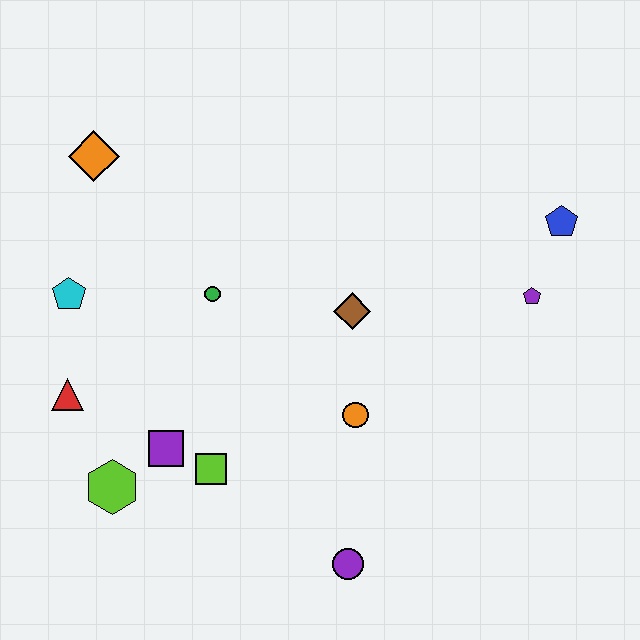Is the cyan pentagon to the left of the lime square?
Yes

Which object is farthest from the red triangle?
The blue pentagon is farthest from the red triangle.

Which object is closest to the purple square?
The lime square is closest to the purple square.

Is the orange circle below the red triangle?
Yes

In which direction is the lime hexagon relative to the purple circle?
The lime hexagon is to the left of the purple circle.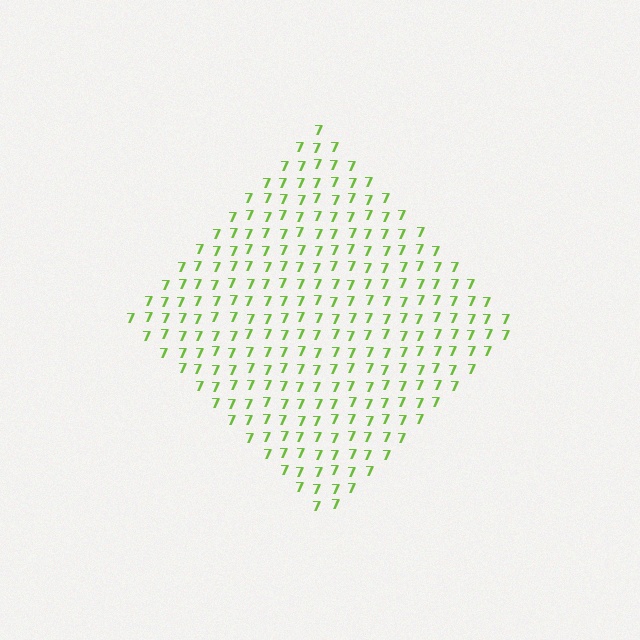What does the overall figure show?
The overall figure shows a diamond.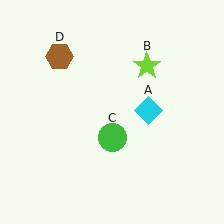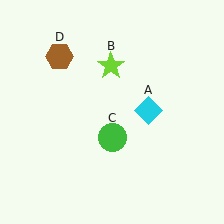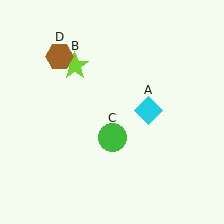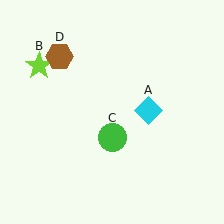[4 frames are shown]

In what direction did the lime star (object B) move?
The lime star (object B) moved left.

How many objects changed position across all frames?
1 object changed position: lime star (object B).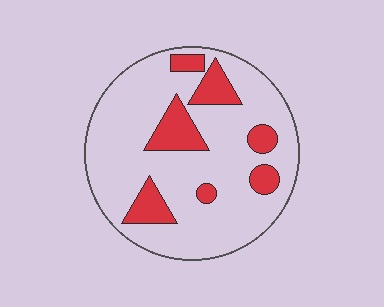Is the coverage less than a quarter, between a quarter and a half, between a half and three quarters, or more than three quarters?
Less than a quarter.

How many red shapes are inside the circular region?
7.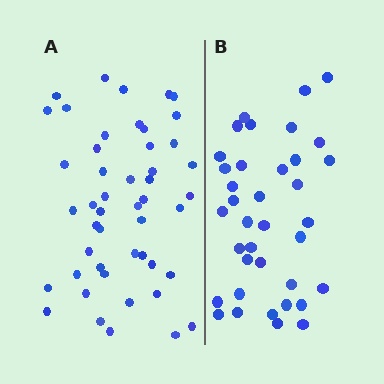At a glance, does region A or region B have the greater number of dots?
Region A (the left region) has more dots.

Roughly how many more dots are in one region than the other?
Region A has roughly 12 or so more dots than region B.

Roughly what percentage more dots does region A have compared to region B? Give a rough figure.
About 30% more.